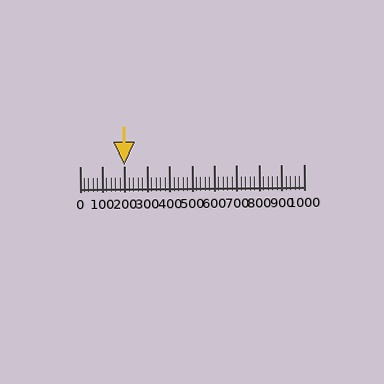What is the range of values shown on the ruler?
The ruler shows values from 0 to 1000.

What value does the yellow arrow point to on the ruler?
The yellow arrow points to approximately 200.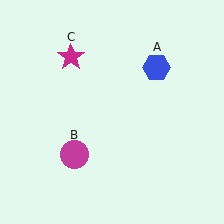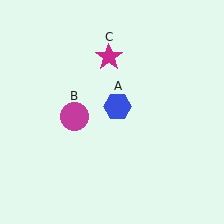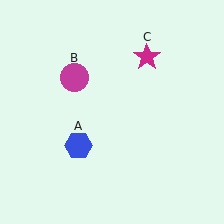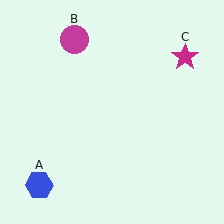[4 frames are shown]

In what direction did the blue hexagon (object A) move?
The blue hexagon (object A) moved down and to the left.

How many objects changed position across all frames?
3 objects changed position: blue hexagon (object A), magenta circle (object B), magenta star (object C).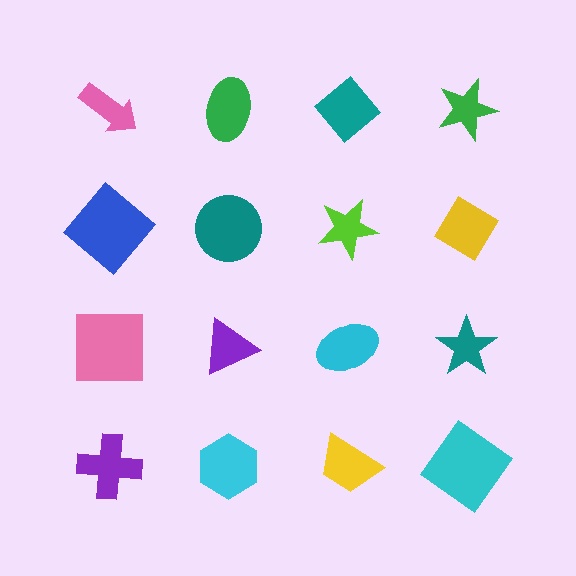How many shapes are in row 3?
4 shapes.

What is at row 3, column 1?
A pink square.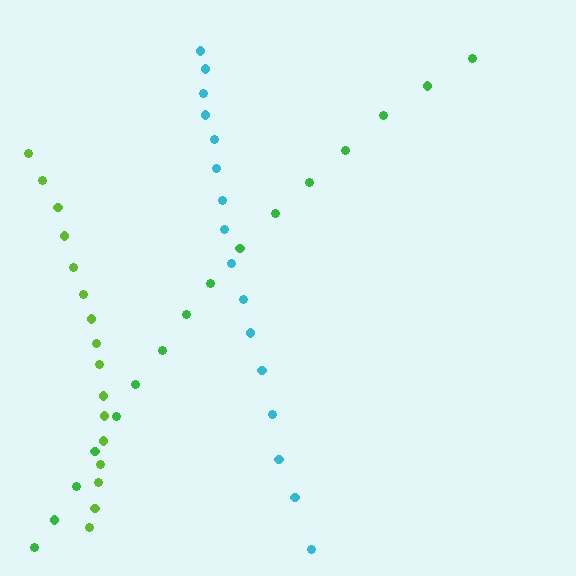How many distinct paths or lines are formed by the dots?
There are 3 distinct paths.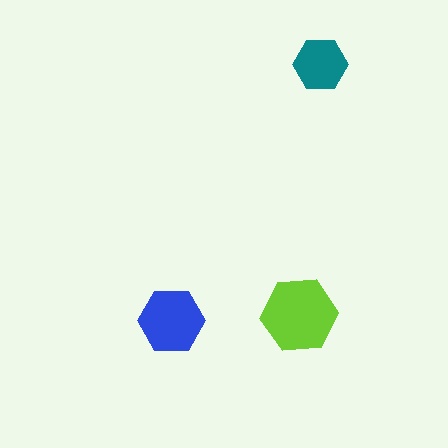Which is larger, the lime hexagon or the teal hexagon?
The lime one.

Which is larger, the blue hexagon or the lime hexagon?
The lime one.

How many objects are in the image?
There are 3 objects in the image.